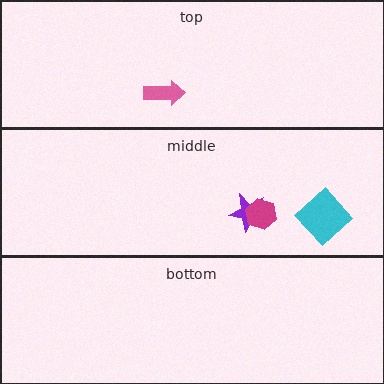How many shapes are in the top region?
1.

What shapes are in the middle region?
The cyan diamond, the purple star, the magenta hexagon.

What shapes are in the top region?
The pink arrow.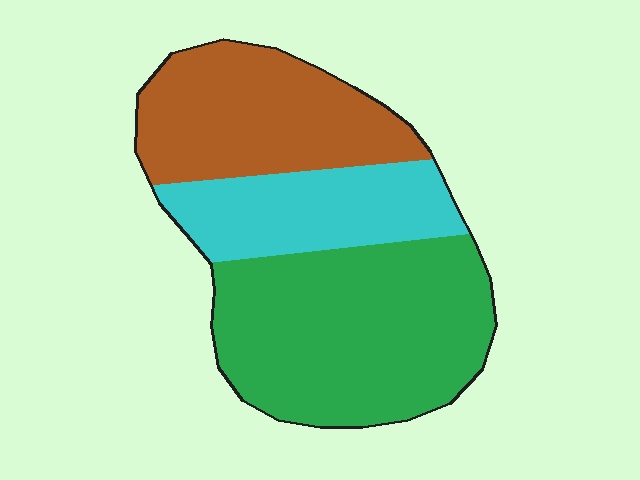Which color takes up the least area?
Cyan, at roughly 25%.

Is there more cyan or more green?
Green.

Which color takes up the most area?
Green, at roughly 45%.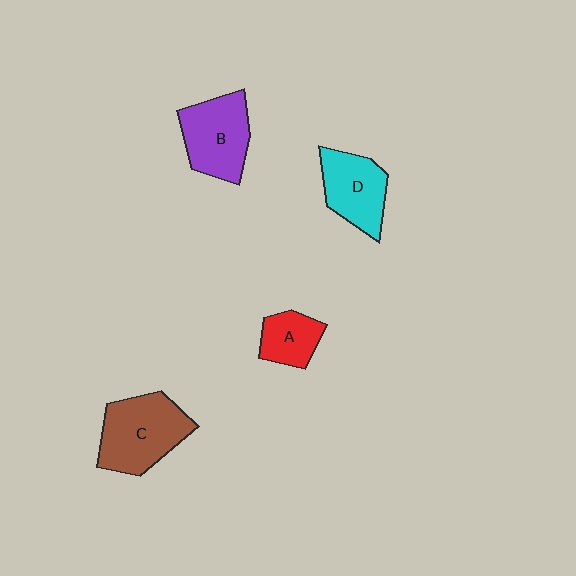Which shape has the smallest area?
Shape A (red).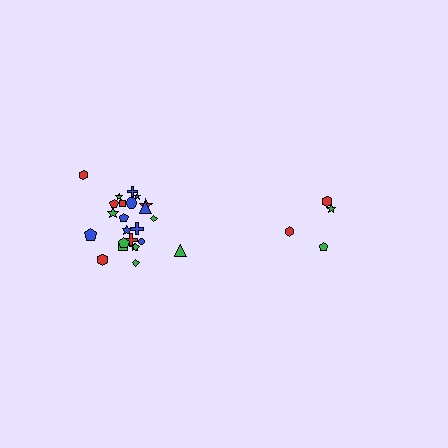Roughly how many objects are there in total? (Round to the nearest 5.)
Roughly 30 objects in total.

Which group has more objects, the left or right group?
The left group.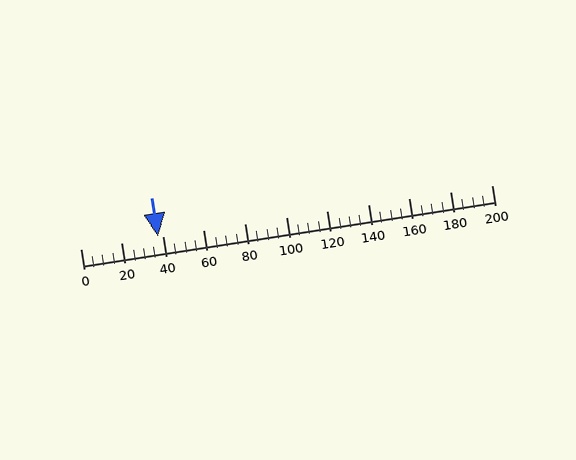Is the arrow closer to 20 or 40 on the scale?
The arrow is closer to 40.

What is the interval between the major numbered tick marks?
The major tick marks are spaced 20 units apart.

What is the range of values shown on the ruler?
The ruler shows values from 0 to 200.